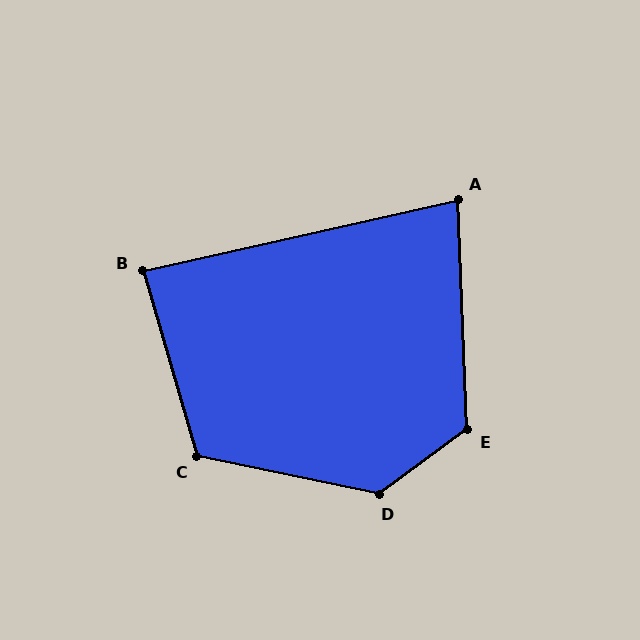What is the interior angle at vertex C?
Approximately 118 degrees (obtuse).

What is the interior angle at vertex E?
Approximately 124 degrees (obtuse).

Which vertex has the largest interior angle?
D, at approximately 132 degrees.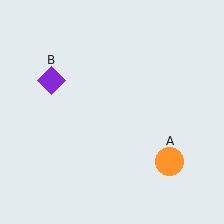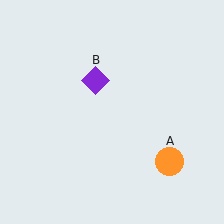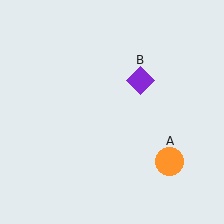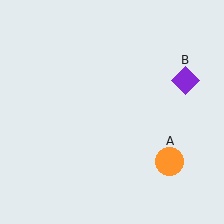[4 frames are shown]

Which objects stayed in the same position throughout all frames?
Orange circle (object A) remained stationary.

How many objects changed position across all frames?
1 object changed position: purple diamond (object B).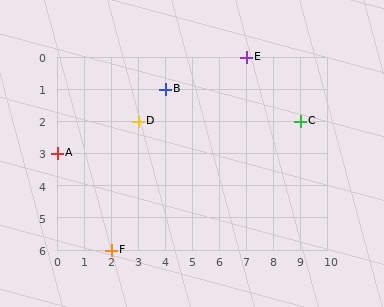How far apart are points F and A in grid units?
Points F and A are 2 columns and 3 rows apart (about 3.6 grid units diagonally).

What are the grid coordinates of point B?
Point B is at grid coordinates (4, 1).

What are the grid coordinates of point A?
Point A is at grid coordinates (0, 3).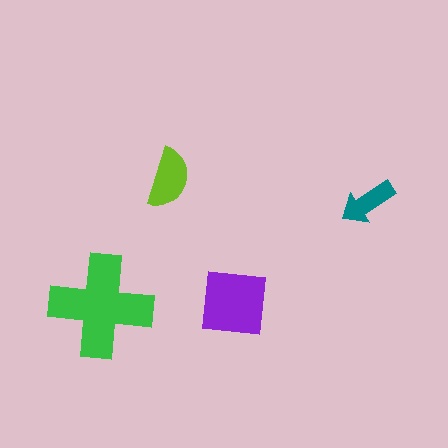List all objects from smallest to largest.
The teal arrow, the lime semicircle, the purple square, the green cross.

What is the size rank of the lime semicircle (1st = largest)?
3rd.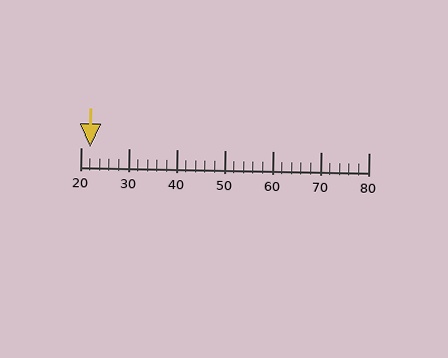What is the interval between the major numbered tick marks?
The major tick marks are spaced 10 units apart.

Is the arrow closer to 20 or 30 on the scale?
The arrow is closer to 20.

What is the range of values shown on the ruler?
The ruler shows values from 20 to 80.